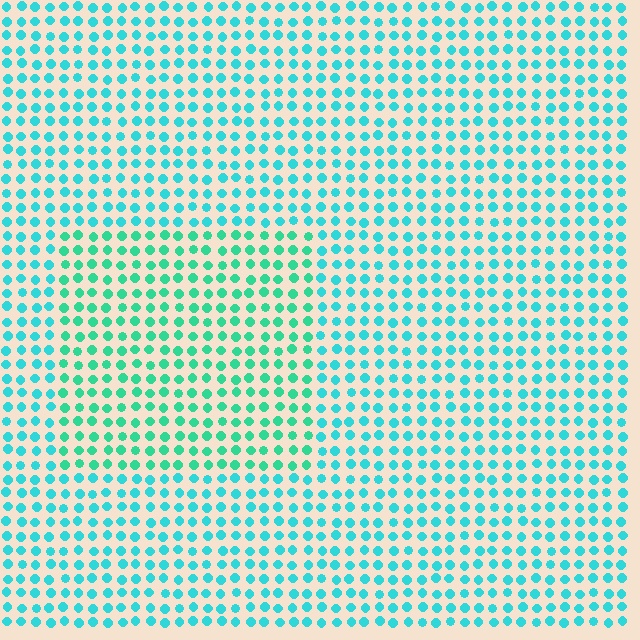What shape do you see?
I see a rectangle.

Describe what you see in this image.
The image is filled with small cyan elements in a uniform arrangement. A rectangle-shaped region is visible where the elements are tinted to a slightly different hue, forming a subtle color boundary.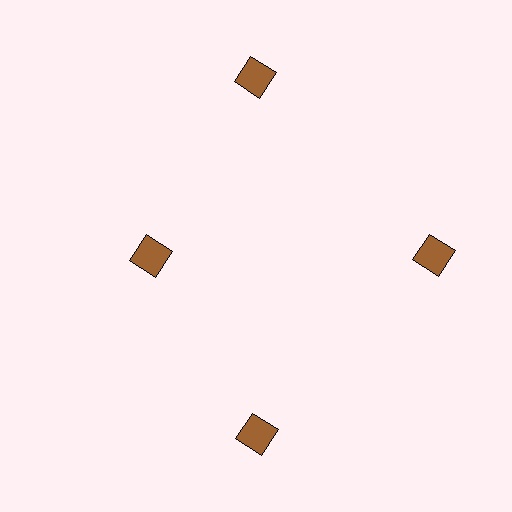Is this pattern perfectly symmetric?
No. The 4 brown diamonds are arranged in a ring, but one element near the 9 o'clock position is pulled inward toward the center, breaking the 4-fold rotational symmetry.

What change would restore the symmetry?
The symmetry would be restored by moving it outward, back onto the ring so that all 4 diamonds sit at equal angles and equal distance from the center.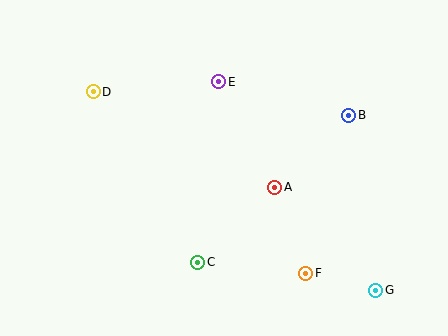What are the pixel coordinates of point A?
Point A is at (275, 187).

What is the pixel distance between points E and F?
The distance between E and F is 210 pixels.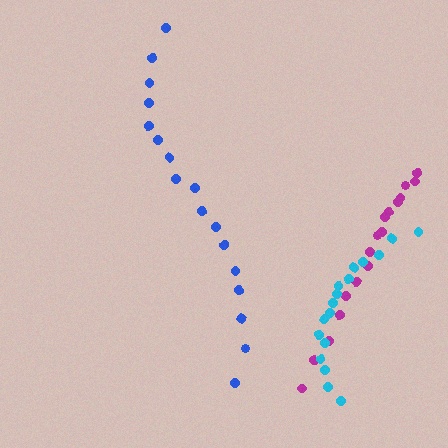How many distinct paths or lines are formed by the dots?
There are 3 distinct paths.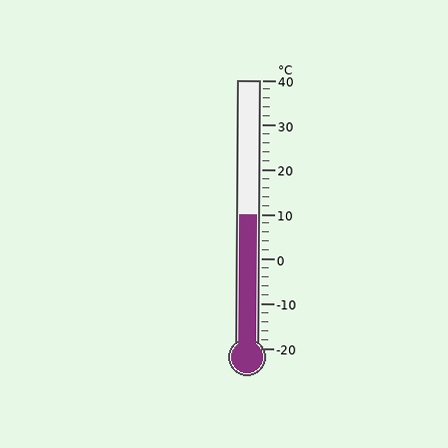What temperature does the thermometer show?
The thermometer shows approximately 10°C.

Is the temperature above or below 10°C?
The temperature is at 10°C.